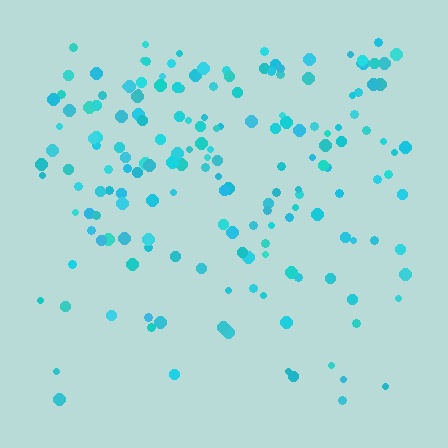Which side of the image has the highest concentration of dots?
The top.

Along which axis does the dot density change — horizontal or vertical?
Vertical.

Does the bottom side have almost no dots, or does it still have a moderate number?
Still a moderate number, just noticeably fewer than the top.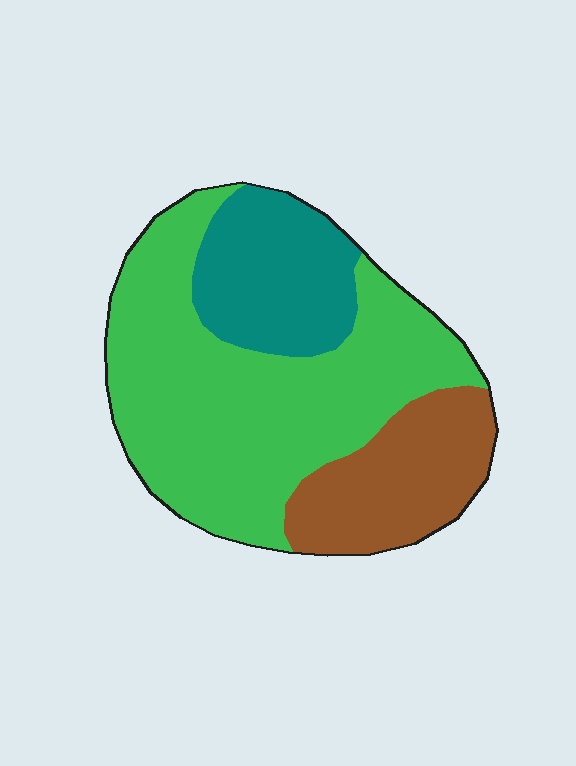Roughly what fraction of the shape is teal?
Teal takes up less than a quarter of the shape.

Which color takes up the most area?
Green, at roughly 60%.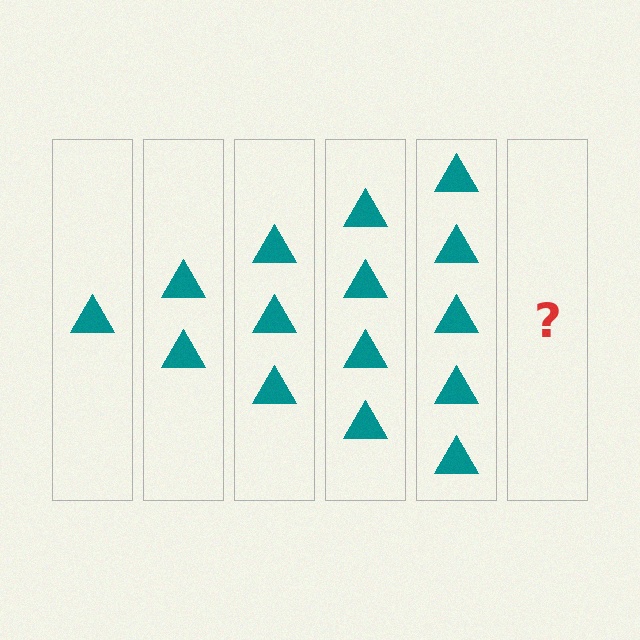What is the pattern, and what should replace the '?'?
The pattern is that each step adds one more triangle. The '?' should be 6 triangles.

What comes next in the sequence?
The next element should be 6 triangles.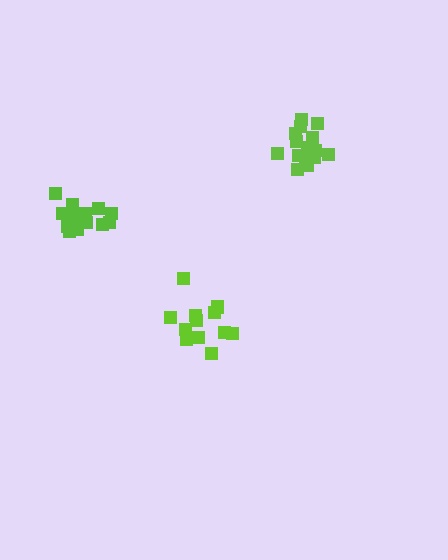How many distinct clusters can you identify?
There are 3 distinct clusters.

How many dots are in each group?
Group 1: 12 dots, Group 2: 13 dots, Group 3: 16 dots (41 total).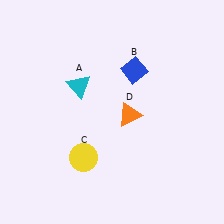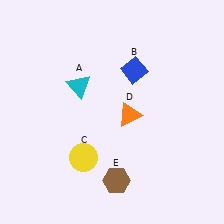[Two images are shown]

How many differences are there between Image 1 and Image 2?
There is 1 difference between the two images.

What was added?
A brown hexagon (E) was added in Image 2.